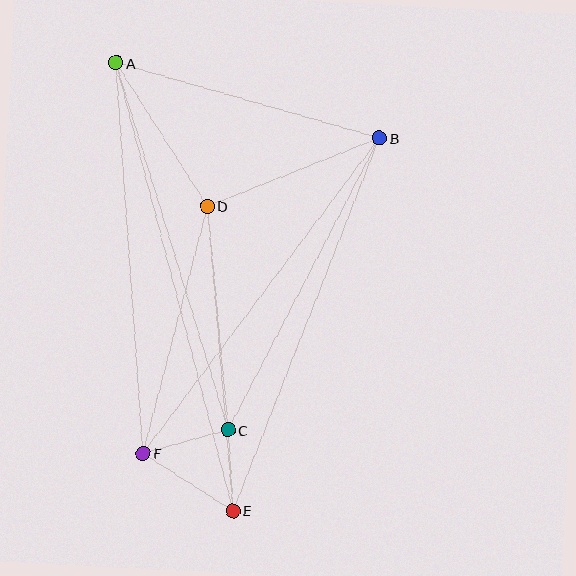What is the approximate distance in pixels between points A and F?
The distance between A and F is approximately 391 pixels.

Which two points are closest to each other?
Points C and E are closest to each other.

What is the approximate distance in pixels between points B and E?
The distance between B and E is approximately 401 pixels.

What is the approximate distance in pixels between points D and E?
The distance between D and E is approximately 306 pixels.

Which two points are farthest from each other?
Points A and E are farthest from each other.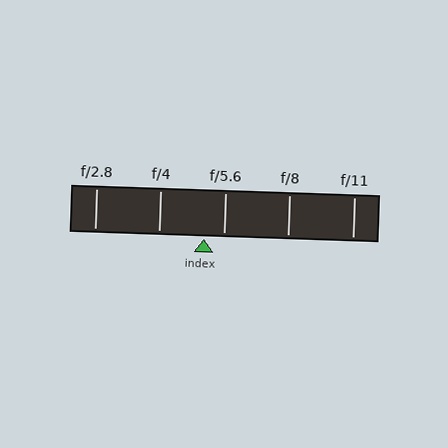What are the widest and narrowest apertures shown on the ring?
The widest aperture shown is f/2.8 and the narrowest is f/11.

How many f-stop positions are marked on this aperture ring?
There are 5 f-stop positions marked.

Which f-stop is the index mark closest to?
The index mark is closest to f/5.6.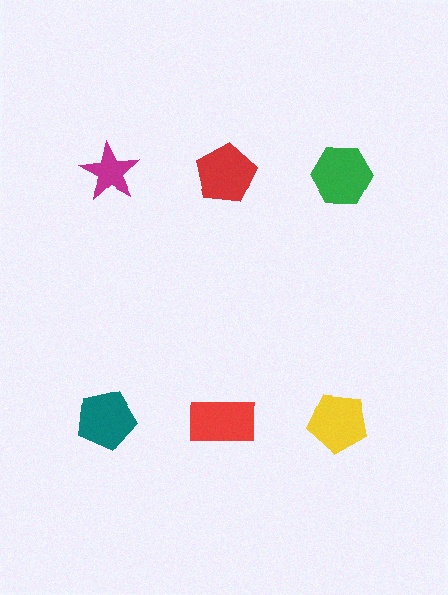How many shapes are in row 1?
3 shapes.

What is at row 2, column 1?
A teal pentagon.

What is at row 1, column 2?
A red pentagon.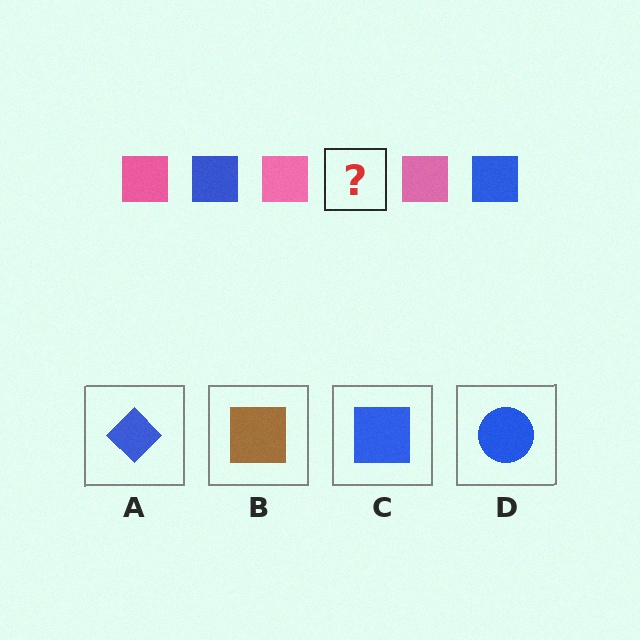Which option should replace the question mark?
Option C.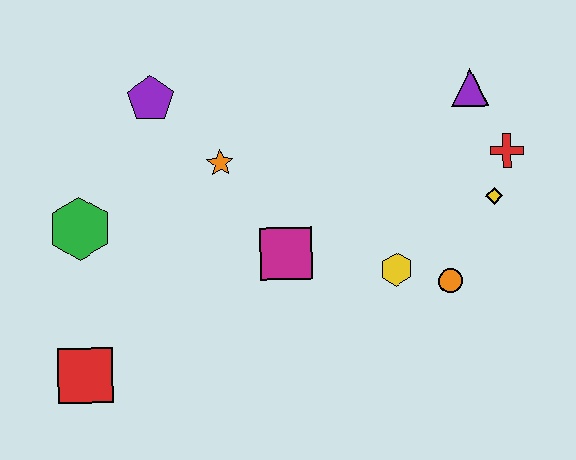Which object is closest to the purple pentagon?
The orange star is closest to the purple pentagon.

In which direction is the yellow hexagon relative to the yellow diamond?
The yellow hexagon is to the left of the yellow diamond.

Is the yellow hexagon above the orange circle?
Yes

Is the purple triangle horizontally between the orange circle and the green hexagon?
No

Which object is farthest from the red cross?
The red square is farthest from the red cross.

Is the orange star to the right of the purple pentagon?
Yes